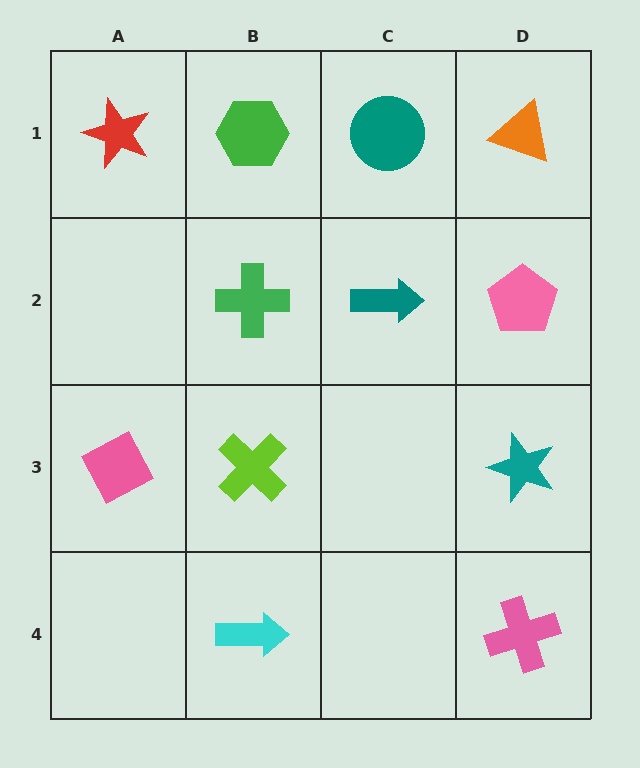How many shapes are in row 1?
4 shapes.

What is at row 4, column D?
A pink cross.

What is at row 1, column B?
A green hexagon.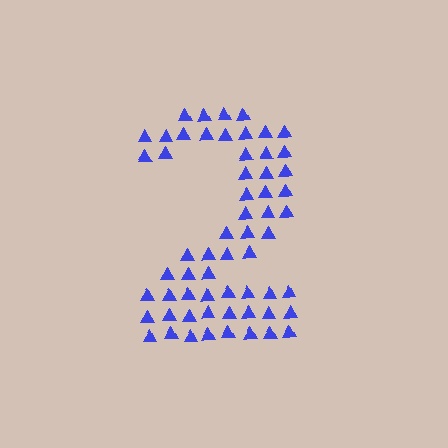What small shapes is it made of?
It is made of small triangles.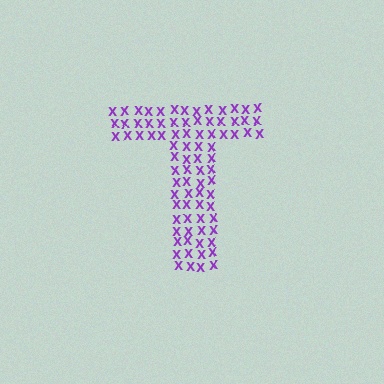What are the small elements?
The small elements are letter X's.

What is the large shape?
The large shape is the letter T.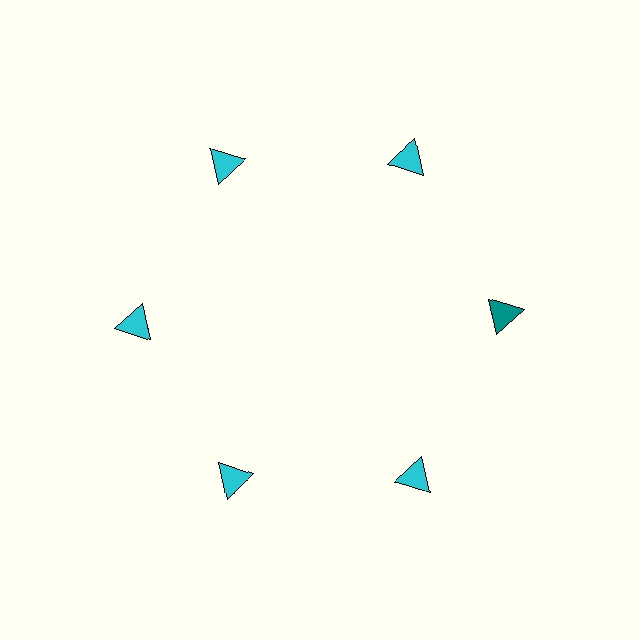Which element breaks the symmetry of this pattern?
The teal triangle at roughly the 3 o'clock position breaks the symmetry. All other shapes are cyan triangles.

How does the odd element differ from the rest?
It has a different color: teal instead of cyan.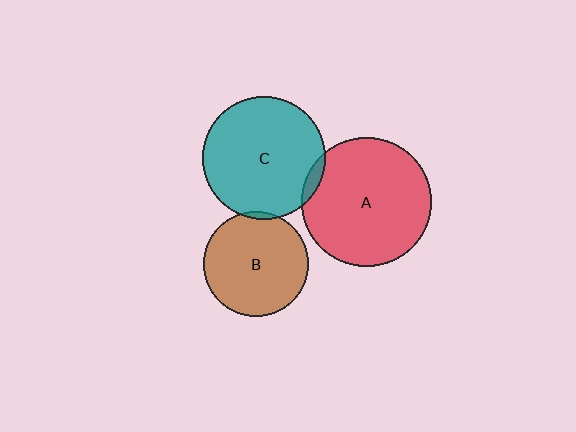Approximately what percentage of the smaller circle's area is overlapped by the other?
Approximately 5%.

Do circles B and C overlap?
Yes.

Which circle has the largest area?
Circle A (red).